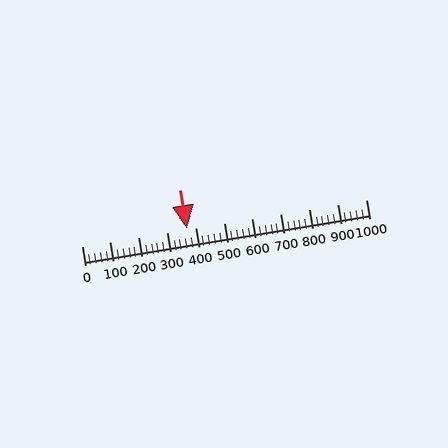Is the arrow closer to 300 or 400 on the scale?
The arrow is closer to 400.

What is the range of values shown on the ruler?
The ruler shows values from 0 to 1000.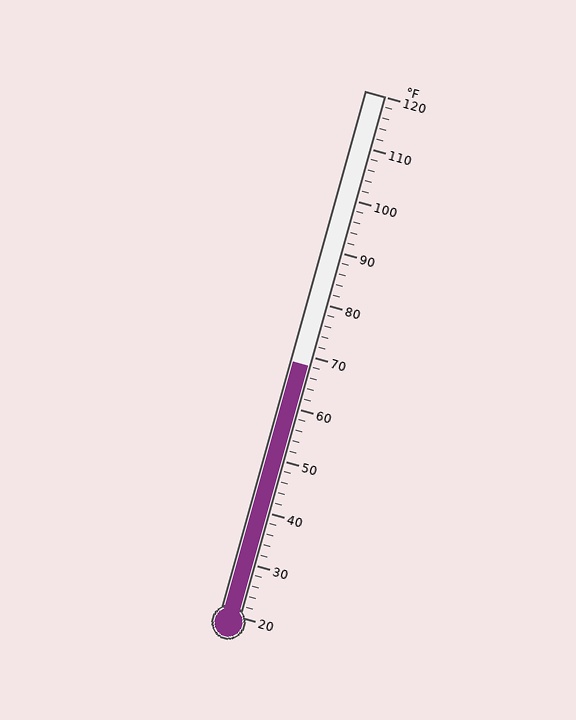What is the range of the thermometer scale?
The thermometer scale ranges from 20°F to 120°F.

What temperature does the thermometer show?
The thermometer shows approximately 68°F.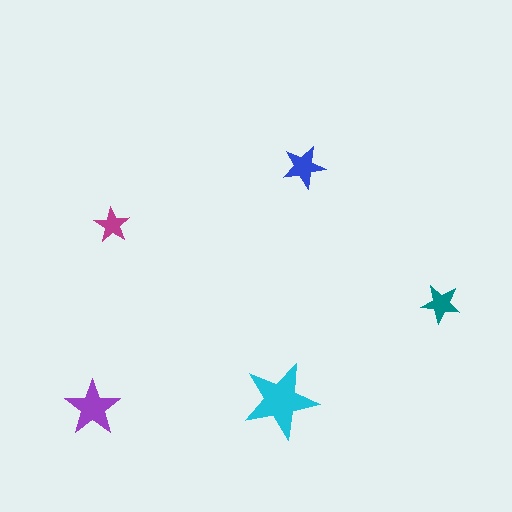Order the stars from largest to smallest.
the cyan one, the purple one, the blue one, the teal one, the magenta one.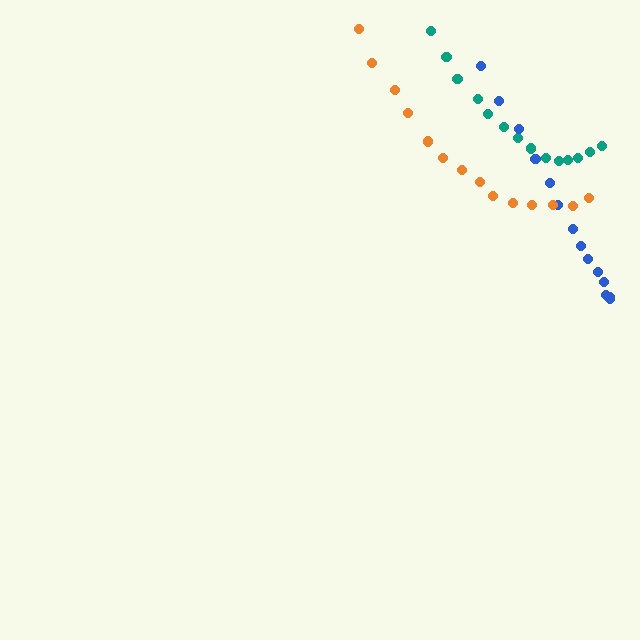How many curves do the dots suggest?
There are 3 distinct paths.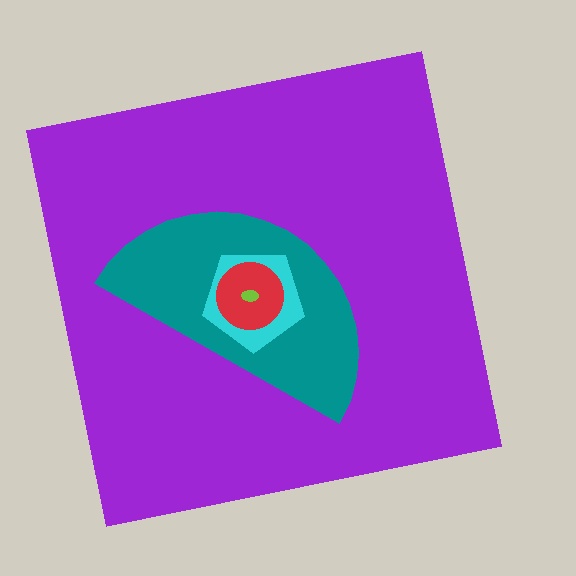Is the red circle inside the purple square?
Yes.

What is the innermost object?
The lime ellipse.